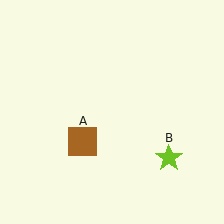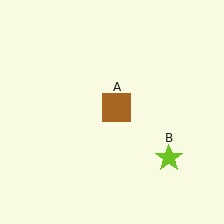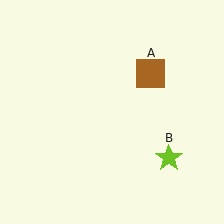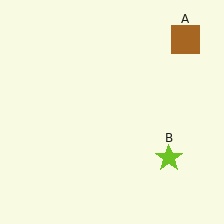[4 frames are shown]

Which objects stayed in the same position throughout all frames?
Lime star (object B) remained stationary.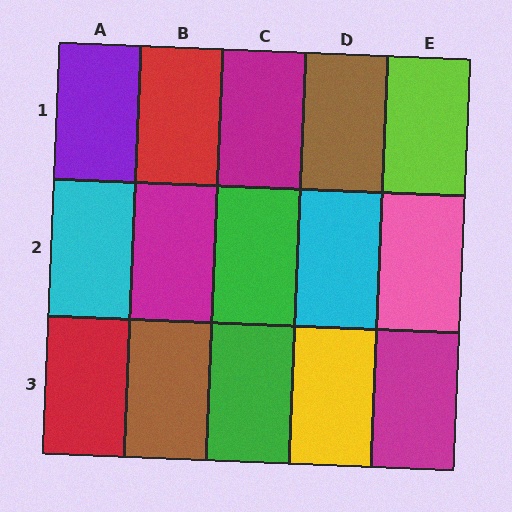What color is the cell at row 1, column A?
Purple.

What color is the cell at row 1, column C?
Magenta.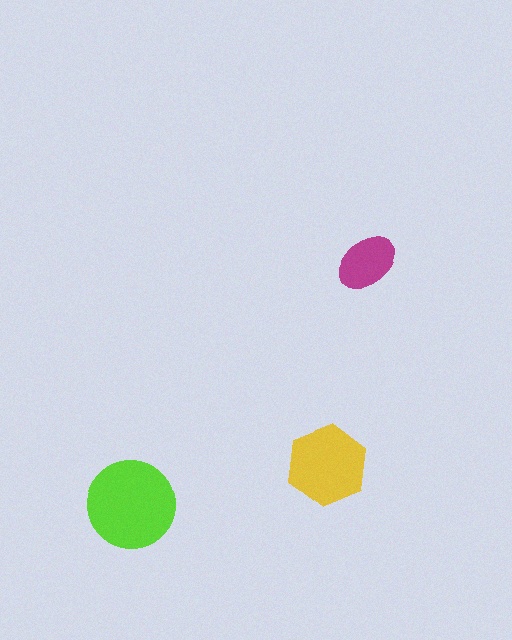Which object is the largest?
The lime circle.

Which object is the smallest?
The magenta ellipse.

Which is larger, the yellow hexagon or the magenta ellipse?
The yellow hexagon.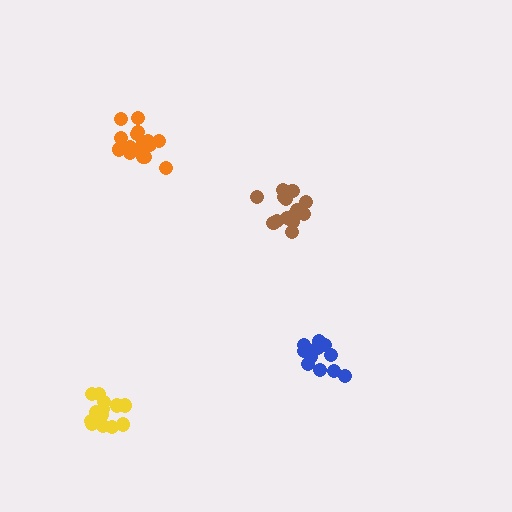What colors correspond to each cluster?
The clusters are colored: orange, blue, brown, yellow.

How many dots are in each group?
Group 1: 16 dots, Group 2: 12 dots, Group 3: 15 dots, Group 4: 15 dots (58 total).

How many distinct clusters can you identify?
There are 4 distinct clusters.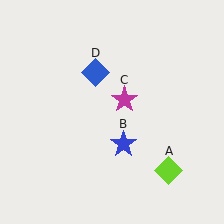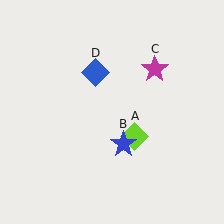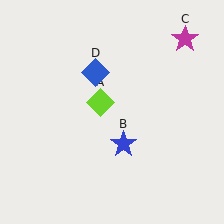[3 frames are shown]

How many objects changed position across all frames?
2 objects changed position: lime diamond (object A), magenta star (object C).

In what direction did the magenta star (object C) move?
The magenta star (object C) moved up and to the right.